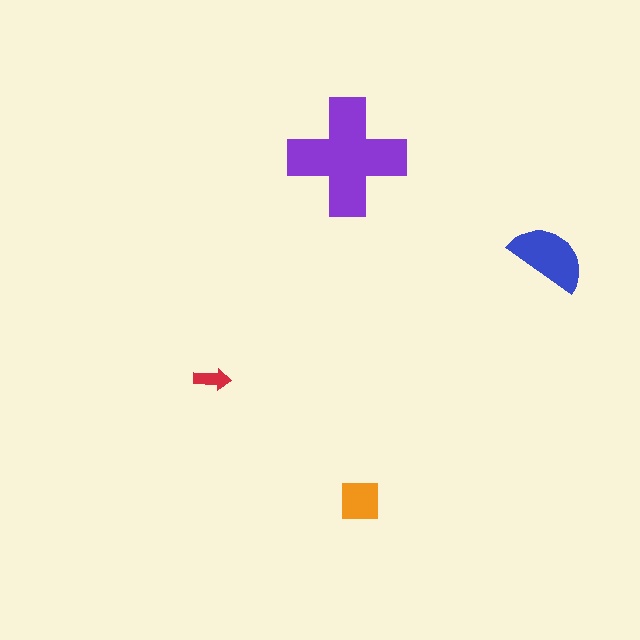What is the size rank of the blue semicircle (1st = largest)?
2nd.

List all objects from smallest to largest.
The red arrow, the orange square, the blue semicircle, the purple cross.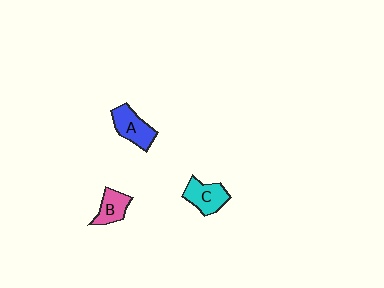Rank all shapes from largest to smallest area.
From largest to smallest: A (blue), C (cyan), B (pink).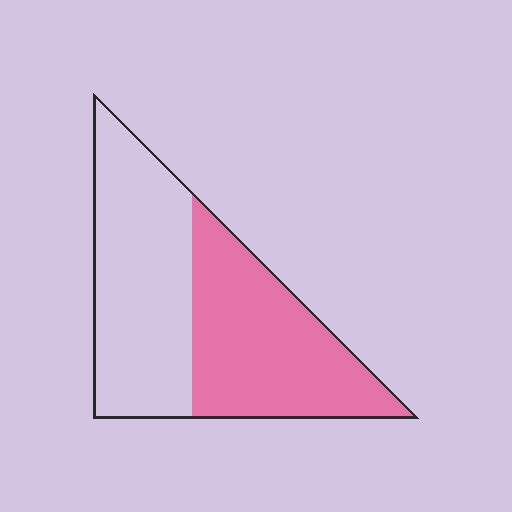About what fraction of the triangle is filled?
About one half (1/2).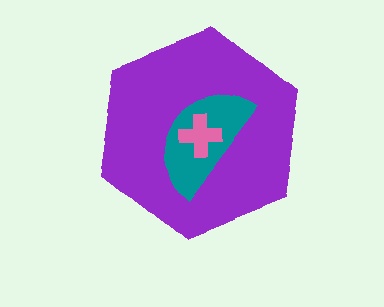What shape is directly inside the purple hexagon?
The teal semicircle.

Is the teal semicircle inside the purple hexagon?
Yes.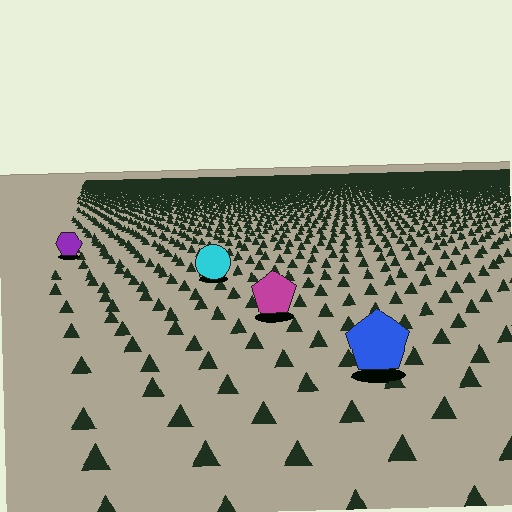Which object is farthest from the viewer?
The purple hexagon is farthest from the viewer. It appears smaller and the ground texture around it is denser.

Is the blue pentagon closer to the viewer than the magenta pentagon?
Yes. The blue pentagon is closer — you can tell from the texture gradient: the ground texture is coarser near it.